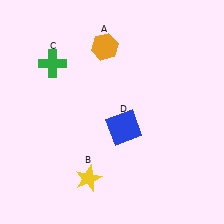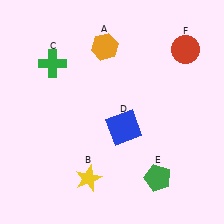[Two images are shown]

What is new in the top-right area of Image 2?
A red circle (F) was added in the top-right area of Image 2.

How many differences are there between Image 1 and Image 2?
There are 2 differences between the two images.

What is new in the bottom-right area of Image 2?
A green pentagon (E) was added in the bottom-right area of Image 2.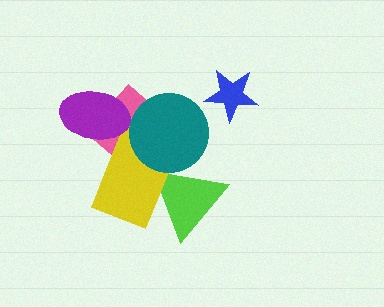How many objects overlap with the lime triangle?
2 objects overlap with the lime triangle.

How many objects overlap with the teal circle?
3 objects overlap with the teal circle.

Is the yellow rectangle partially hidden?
Yes, it is partially covered by another shape.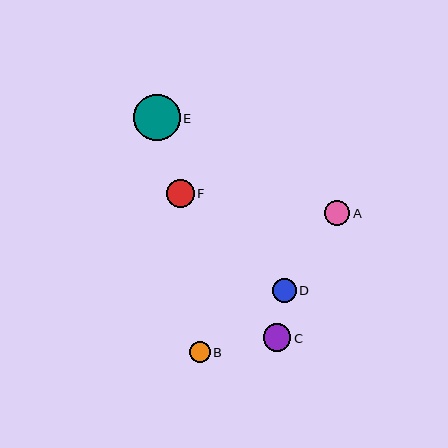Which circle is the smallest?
Circle B is the smallest with a size of approximately 21 pixels.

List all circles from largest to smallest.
From largest to smallest: E, F, C, A, D, B.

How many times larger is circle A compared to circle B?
Circle A is approximately 1.2 times the size of circle B.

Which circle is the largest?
Circle E is the largest with a size of approximately 47 pixels.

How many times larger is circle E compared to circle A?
Circle E is approximately 1.8 times the size of circle A.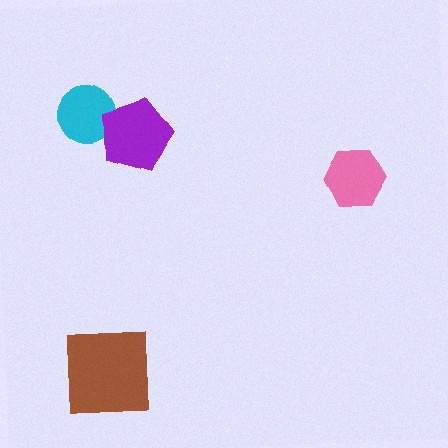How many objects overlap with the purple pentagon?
1 object overlaps with the purple pentagon.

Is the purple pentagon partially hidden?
No, no other shape covers it.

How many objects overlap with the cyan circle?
1 object overlaps with the cyan circle.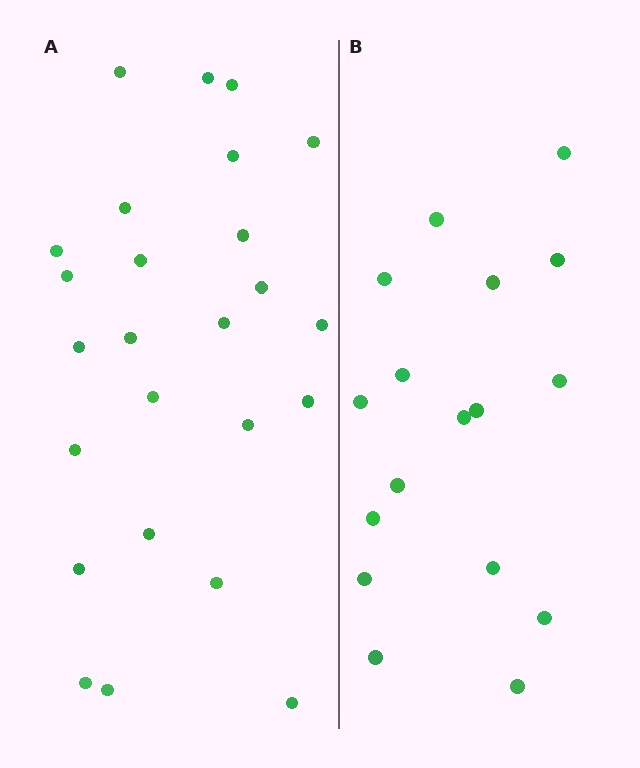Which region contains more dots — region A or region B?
Region A (the left region) has more dots.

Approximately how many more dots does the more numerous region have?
Region A has roughly 8 or so more dots than region B.